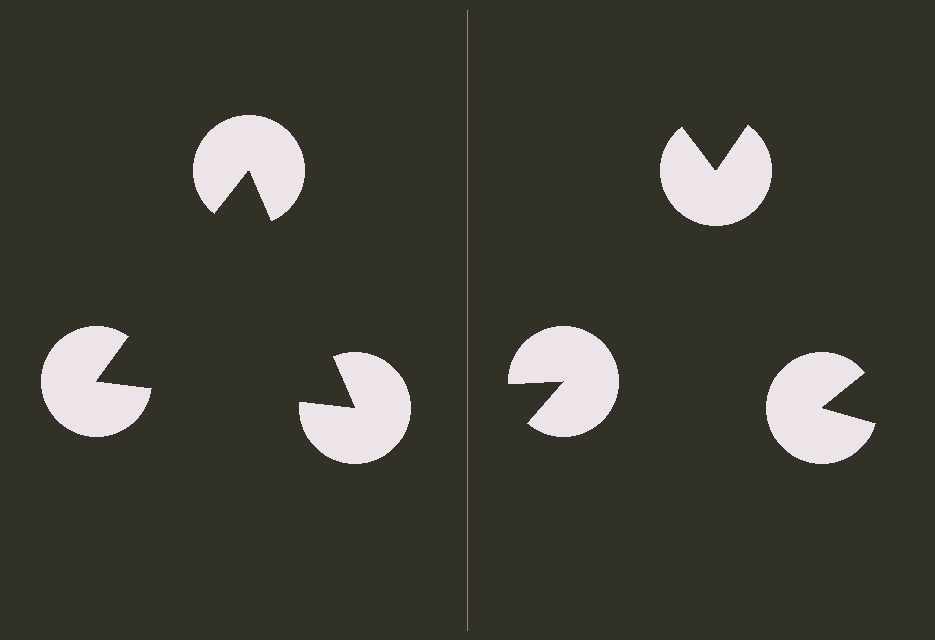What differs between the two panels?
The pac-man discs are positioned identically on both sides; only the wedge orientations differ. On the left they align to a triangle; on the right they are misaligned.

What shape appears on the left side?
An illusory triangle.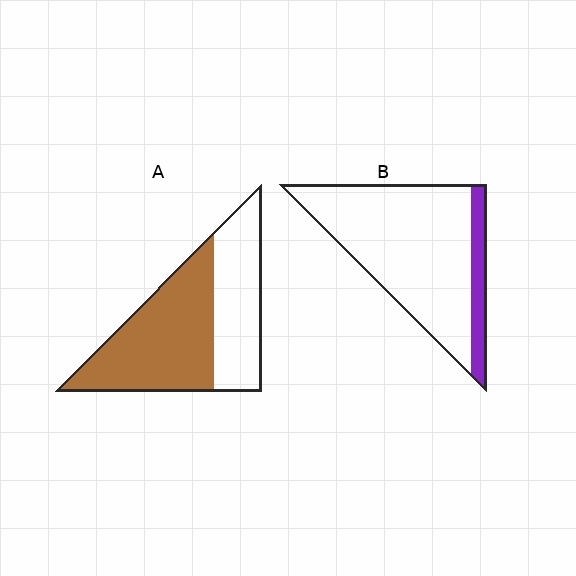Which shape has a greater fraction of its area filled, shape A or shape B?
Shape A.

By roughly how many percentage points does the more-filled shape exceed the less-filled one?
By roughly 45 percentage points (A over B).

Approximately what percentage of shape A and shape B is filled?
A is approximately 60% and B is approximately 15%.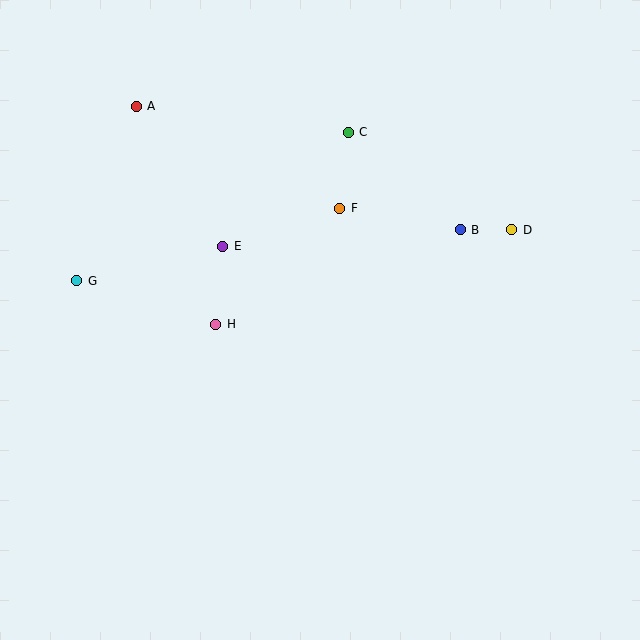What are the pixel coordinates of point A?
Point A is at (136, 106).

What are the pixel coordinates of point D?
Point D is at (512, 230).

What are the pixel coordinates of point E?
Point E is at (223, 246).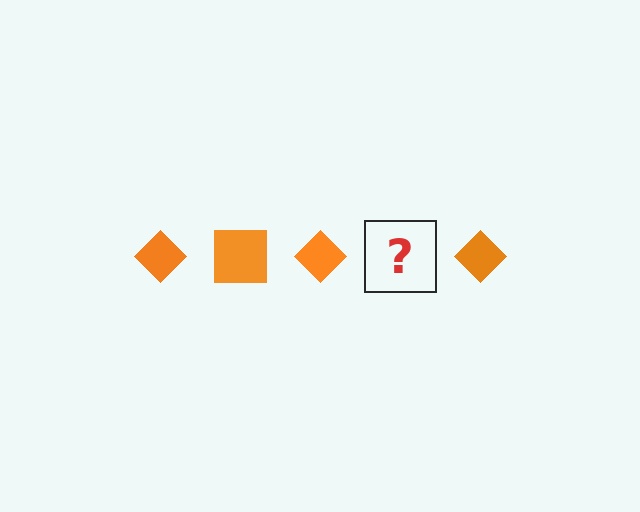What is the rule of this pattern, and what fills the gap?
The rule is that the pattern cycles through diamond, square shapes in orange. The gap should be filled with an orange square.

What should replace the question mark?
The question mark should be replaced with an orange square.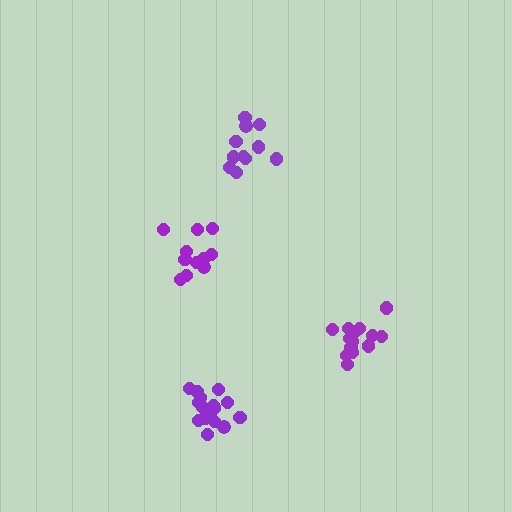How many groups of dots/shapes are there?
There are 4 groups.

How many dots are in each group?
Group 1: 11 dots, Group 2: 14 dots, Group 3: 17 dots, Group 4: 11 dots (53 total).